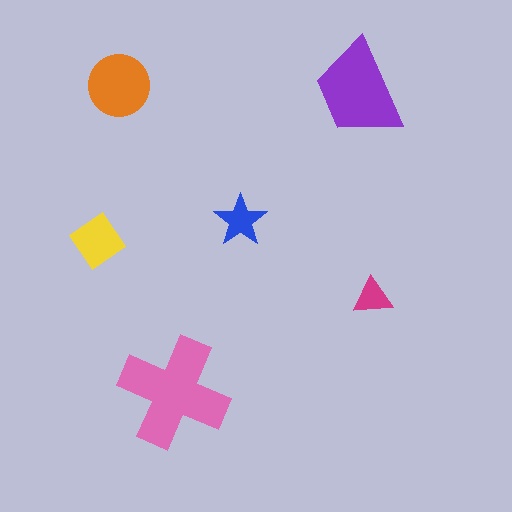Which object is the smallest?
The magenta triangle.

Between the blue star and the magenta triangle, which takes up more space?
The blue star.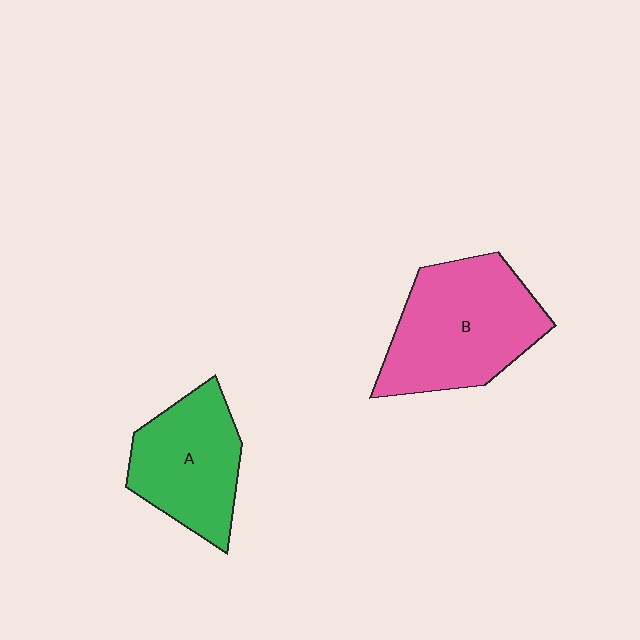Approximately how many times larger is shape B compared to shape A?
Approximately 1.3 times.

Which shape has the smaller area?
Shape A (green).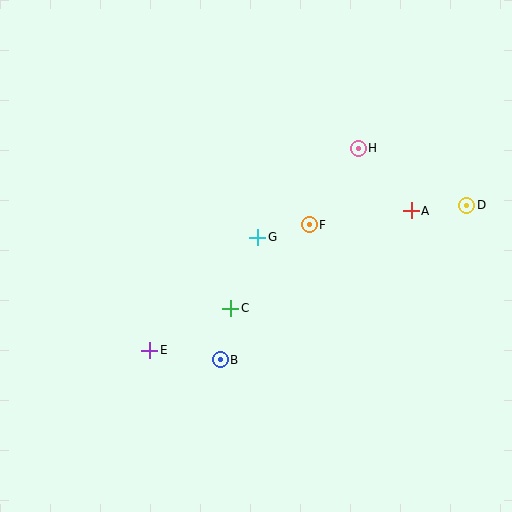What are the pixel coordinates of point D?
Point D is at (467, 205).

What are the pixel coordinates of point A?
Point A is at (411, 211).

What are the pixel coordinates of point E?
Point E is at (150, 350).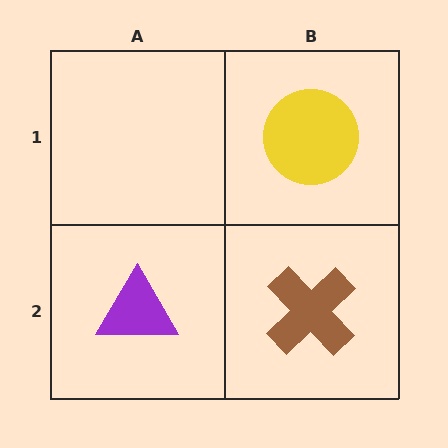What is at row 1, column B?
A yellow circle.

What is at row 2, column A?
A purple triangle.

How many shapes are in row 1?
1 shape.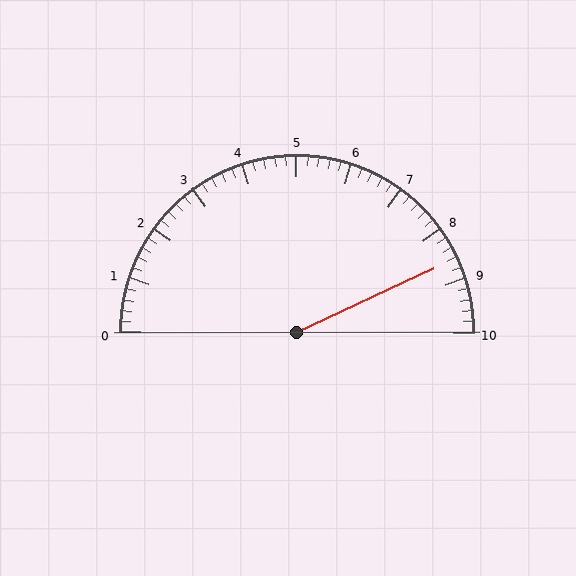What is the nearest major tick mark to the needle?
The nearest major tick mark is 9.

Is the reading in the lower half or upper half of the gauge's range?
The reading is in the upper half of the range (0 to 10).